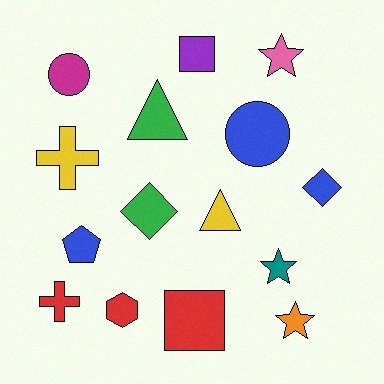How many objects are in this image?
There are 15 objects.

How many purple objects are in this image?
There is 1 purple object.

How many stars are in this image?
There are 3 stars.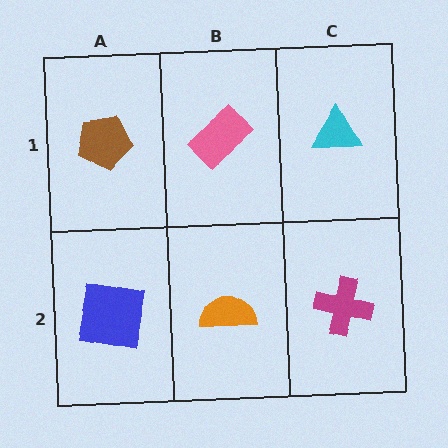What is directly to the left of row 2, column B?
A blue square.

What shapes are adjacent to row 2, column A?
A brown pentagon (row 1, column A), an orange semicircle (row 2, column B).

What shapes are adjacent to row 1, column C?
A magenta cross (row 2, column C), a pink rectangle (row 1, column B).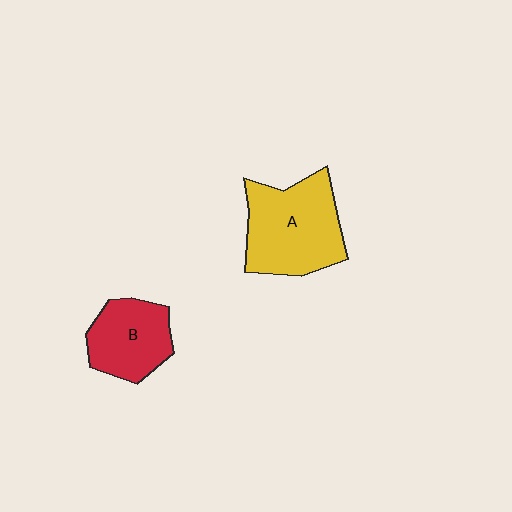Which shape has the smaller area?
Shape B (red).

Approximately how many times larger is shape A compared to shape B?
Approximately 1.5 times.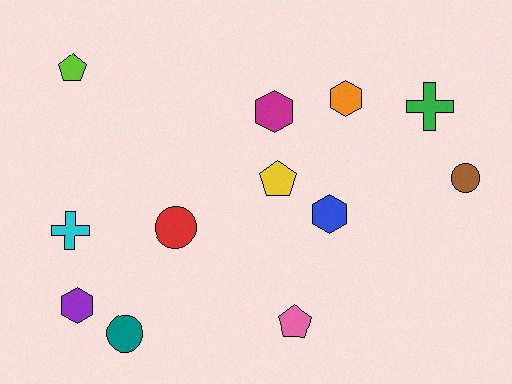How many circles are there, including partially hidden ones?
There are 3 circles.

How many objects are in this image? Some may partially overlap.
There are 12 objects.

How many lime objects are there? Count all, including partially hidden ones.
There is 1 lime object.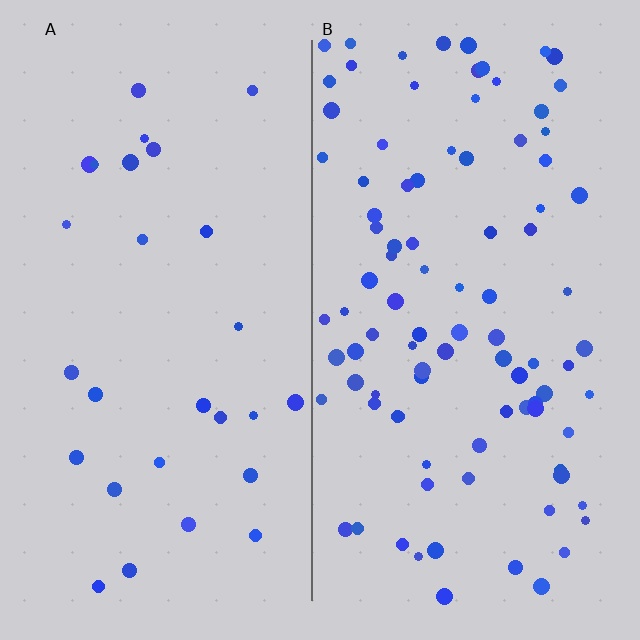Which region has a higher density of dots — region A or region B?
B (the right).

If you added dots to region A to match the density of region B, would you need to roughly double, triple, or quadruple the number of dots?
Approximately triple.